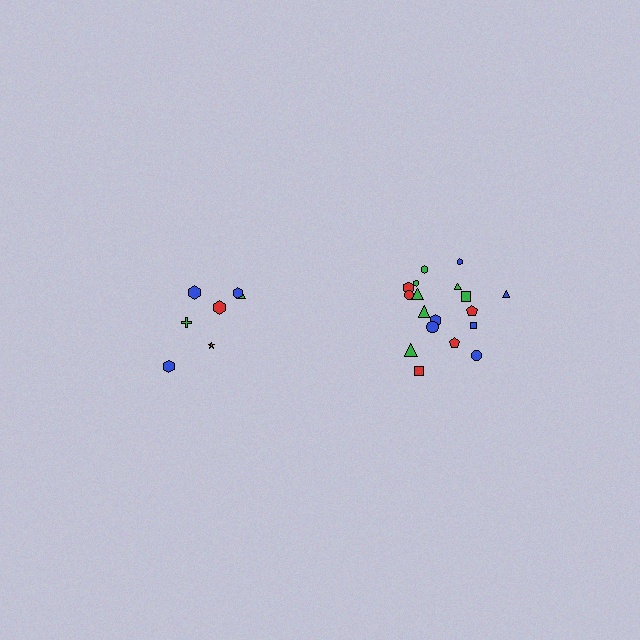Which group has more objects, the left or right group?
The right group.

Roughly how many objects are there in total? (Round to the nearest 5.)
Roughly 25 objects in total.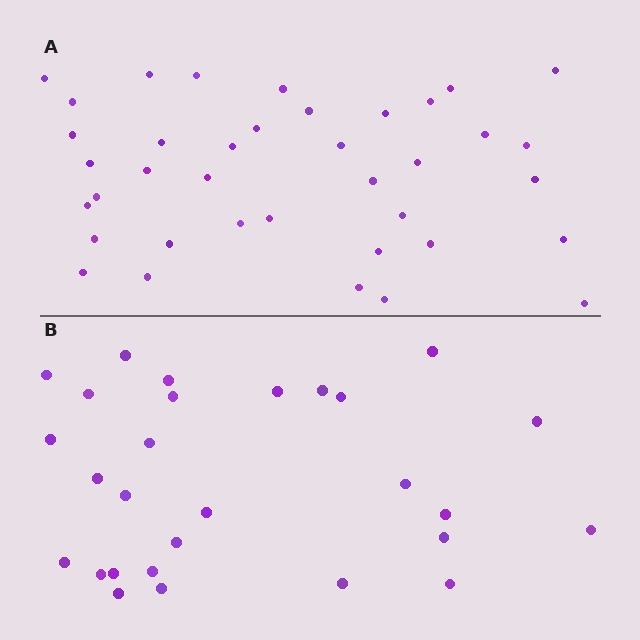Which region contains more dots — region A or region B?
Region A (the top region) has more dots.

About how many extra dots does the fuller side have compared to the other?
Region A has roughly 10 or so more dots than region B.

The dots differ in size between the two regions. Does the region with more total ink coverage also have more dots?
No. Region B has more total ink coverage because its dots are larger, but region A actually contains more individual dots. Total area can be misleading — the number of items is what matters here.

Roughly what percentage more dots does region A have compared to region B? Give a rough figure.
About 35% more.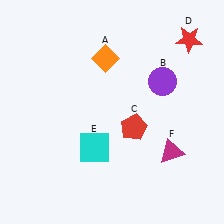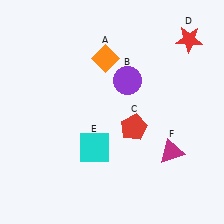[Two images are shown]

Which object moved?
The purple circle (B) moved left.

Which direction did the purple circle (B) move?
The purple circle (B) moved left.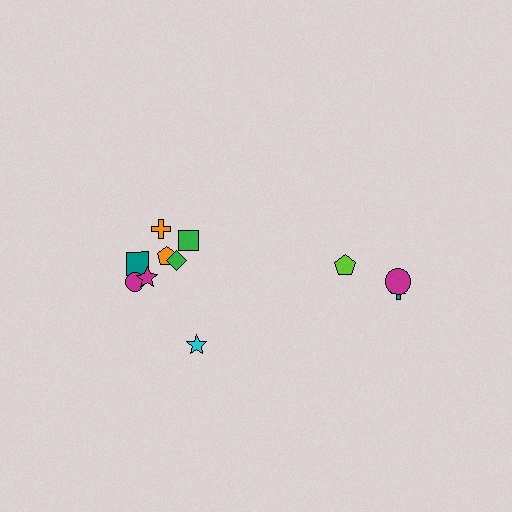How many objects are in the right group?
There are 3 objects.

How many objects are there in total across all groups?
There are 11 objects.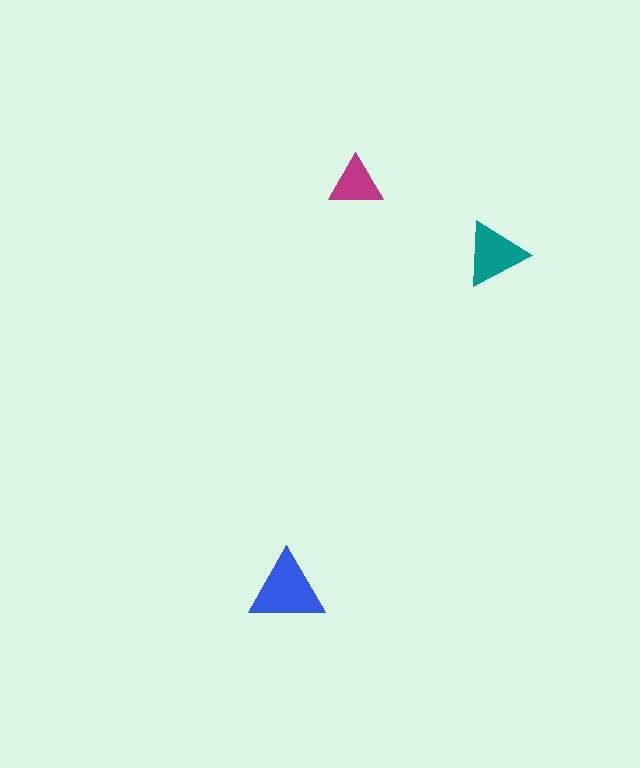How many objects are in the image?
There are 3 objects in the image.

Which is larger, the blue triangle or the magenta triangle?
The blue one.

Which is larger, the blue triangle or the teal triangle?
The blue one.